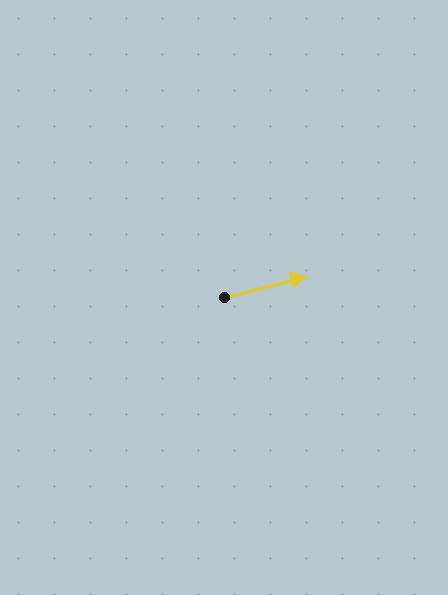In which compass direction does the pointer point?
East.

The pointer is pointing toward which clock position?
Roughly 3 o'clock.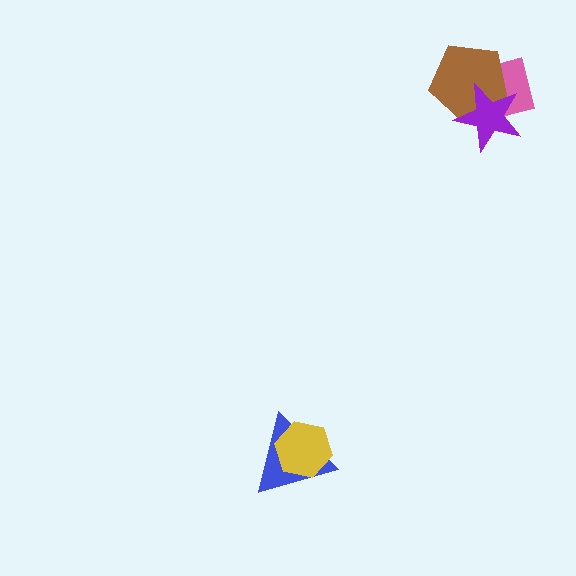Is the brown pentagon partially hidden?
Yes, it is partially covered by another shape.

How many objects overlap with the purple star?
2 objects overlap with the purple star.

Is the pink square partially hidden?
Yes, it is partially covered by another shape.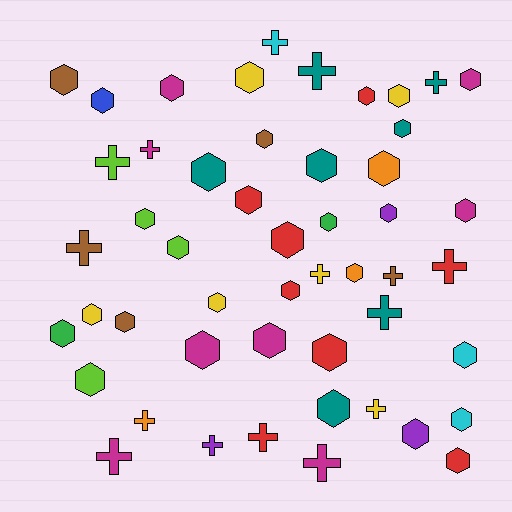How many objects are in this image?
There are 50 objects.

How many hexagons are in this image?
There are 34 hexagons.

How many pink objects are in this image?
There are no pink objects.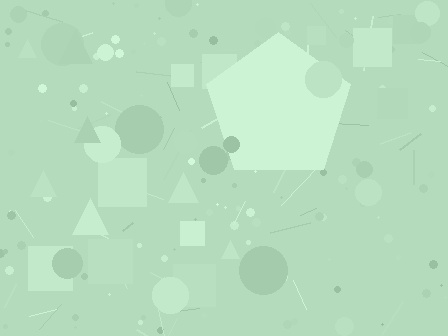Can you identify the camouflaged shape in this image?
The camouflaged shape is a pentagon.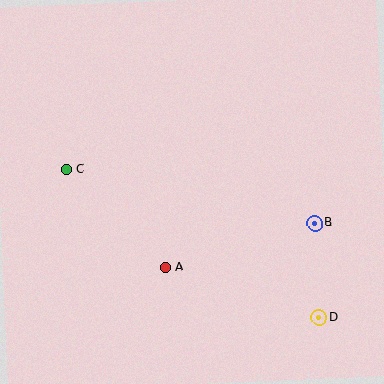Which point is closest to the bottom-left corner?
Point A is closest to the bottom-left corner.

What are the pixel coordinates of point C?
Point C is at (66, 169).